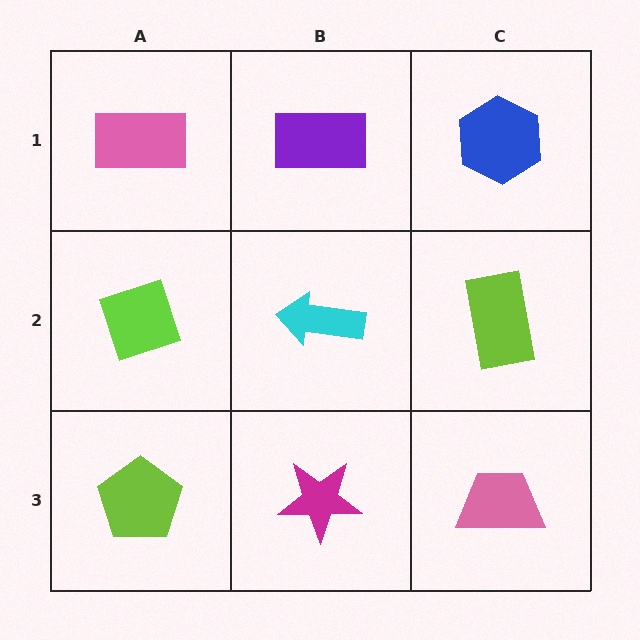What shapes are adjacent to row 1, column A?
A lime diamond (row 2, column A), a purple rectangle (row 1, column B).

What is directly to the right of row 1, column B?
A blue hexagon.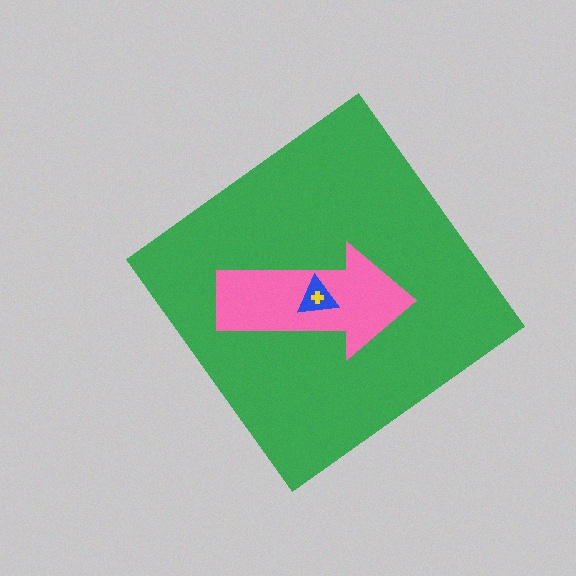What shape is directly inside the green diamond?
The pink arrow.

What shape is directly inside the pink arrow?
The blue triangle.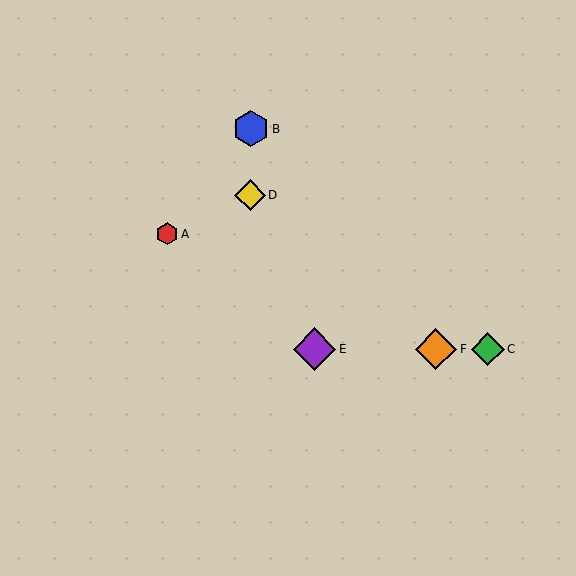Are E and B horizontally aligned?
No, E is at y≈349 and B is at y≈129.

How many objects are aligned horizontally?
3 objects (C, E, F) are aligned horizontally.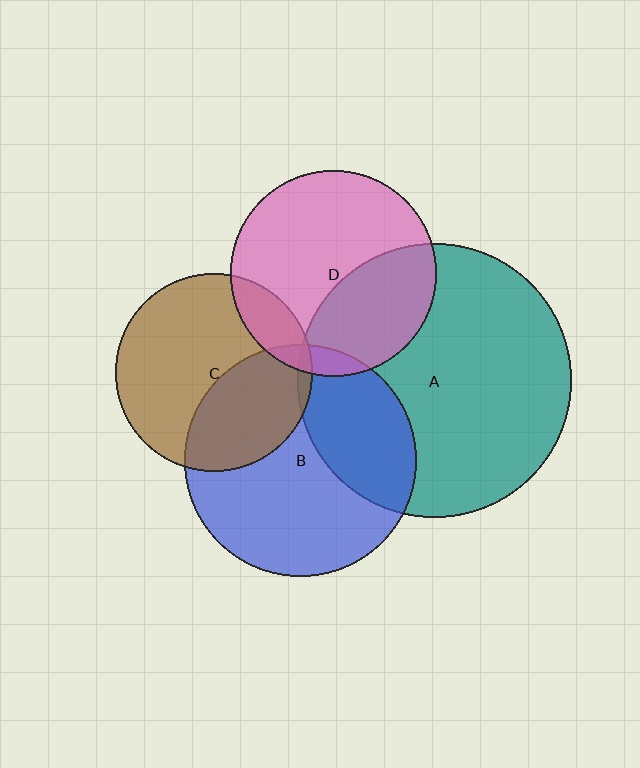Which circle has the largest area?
Circle A (teal).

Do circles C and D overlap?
Yes.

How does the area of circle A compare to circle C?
Approximately 1.9 times.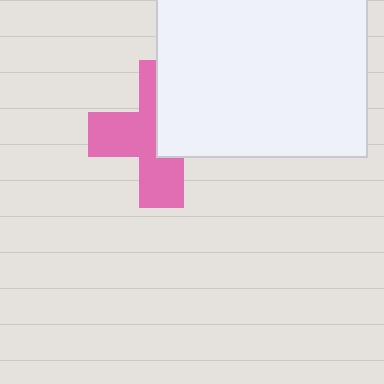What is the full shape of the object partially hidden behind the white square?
The partially hidden object is a pink cross.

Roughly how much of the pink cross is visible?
About half of it is visible (roughly 55%).